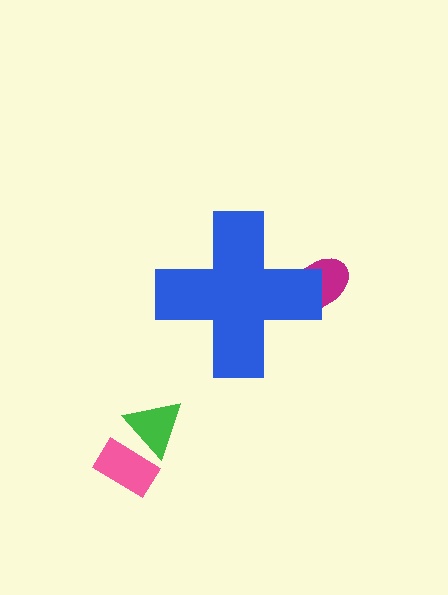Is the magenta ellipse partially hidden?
Yes, the magenta ellipse is partially hidden behind the blue cross.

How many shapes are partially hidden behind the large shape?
1 shape is partially hidden.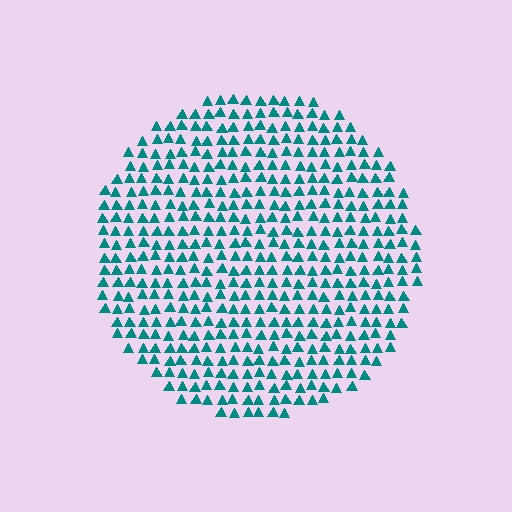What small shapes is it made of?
It is made of small triangles.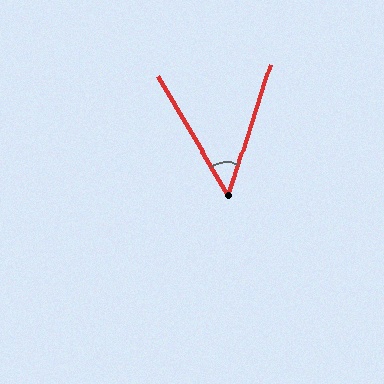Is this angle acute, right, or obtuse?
It is acute.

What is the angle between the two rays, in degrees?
Approximately 48 degrees.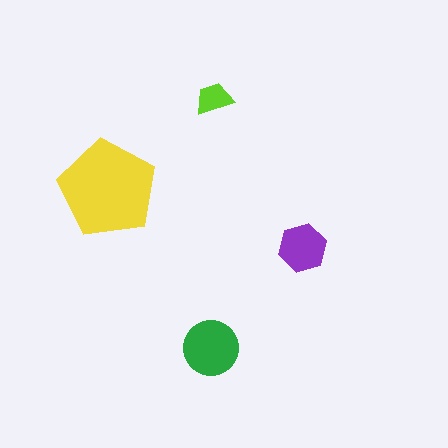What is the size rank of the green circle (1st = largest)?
2nd.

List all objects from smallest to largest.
The lime trapezoid, the purple hexagon, the green circle, the yellow pentagon.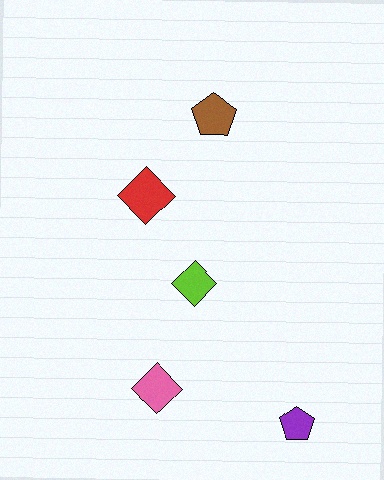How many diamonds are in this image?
There are 3 diamonds.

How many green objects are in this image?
There are no green objects.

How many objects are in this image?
There are 5 objects.